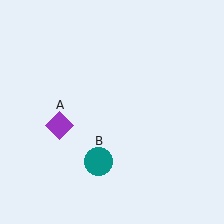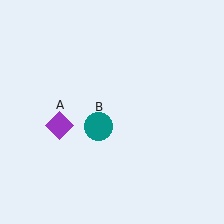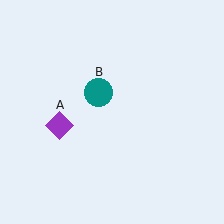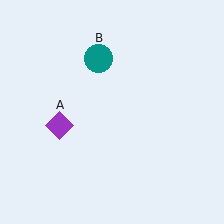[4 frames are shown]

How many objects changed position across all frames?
1 object changed position: teal circle (object B).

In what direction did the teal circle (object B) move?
The teal circle (object B) moved up.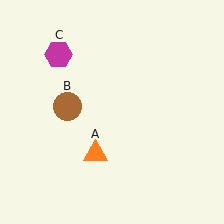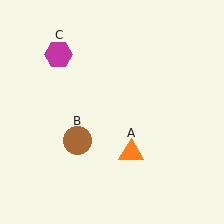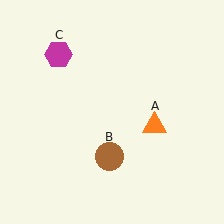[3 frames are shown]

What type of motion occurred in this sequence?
The orange triangle (object A), brown circle (object B) rotated counterclockwise around the center of the scene.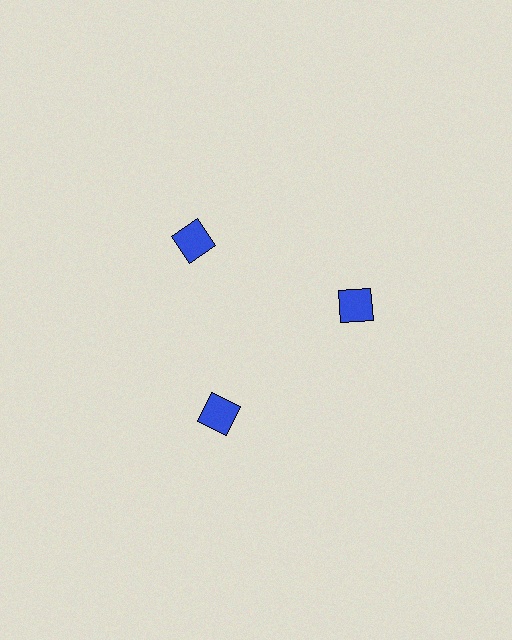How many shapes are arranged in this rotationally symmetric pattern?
There are 3 shapes, arranged in 3 groups of 1.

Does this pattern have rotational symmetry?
Yes, this pattern has 3-fold rotational symmetry. It looks the same after rotating 120 degrees around the center.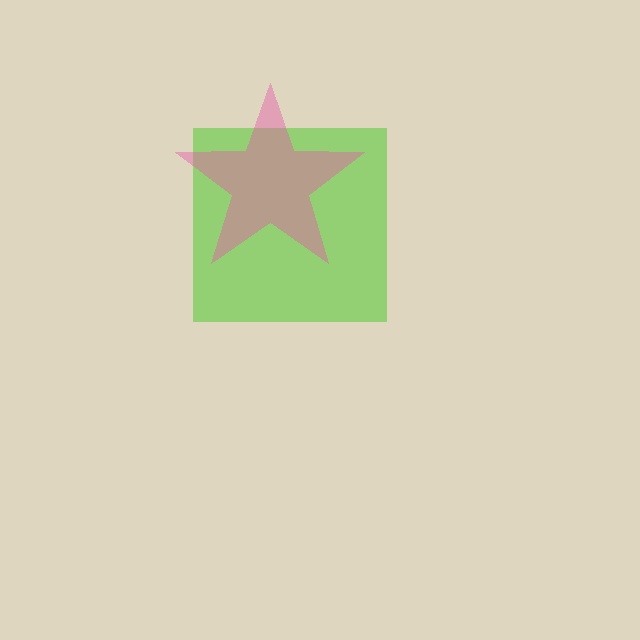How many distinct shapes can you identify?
There are 2 distinct shapes: a lime square, a pink star.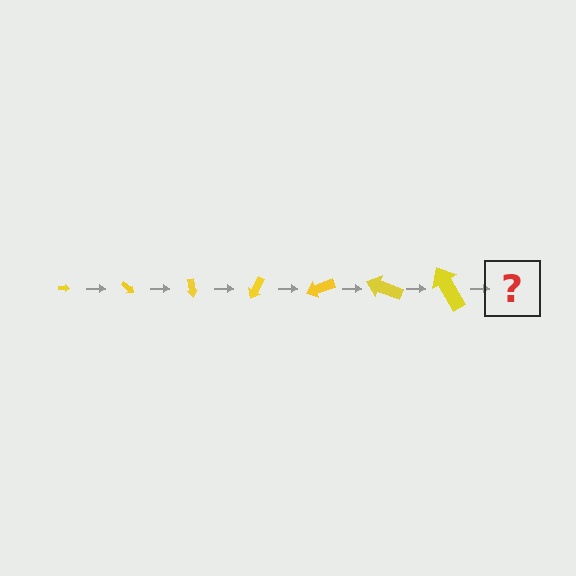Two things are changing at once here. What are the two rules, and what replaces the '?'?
The two rules are that the arrow grows larger each step and it rotates 40 degrees each step. The '?' should be an arrow, larger than the previous one and rotated 280 degrees from the start.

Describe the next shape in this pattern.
It should be an arrow, larger than the previous one and rotated 280 degrees from the start.